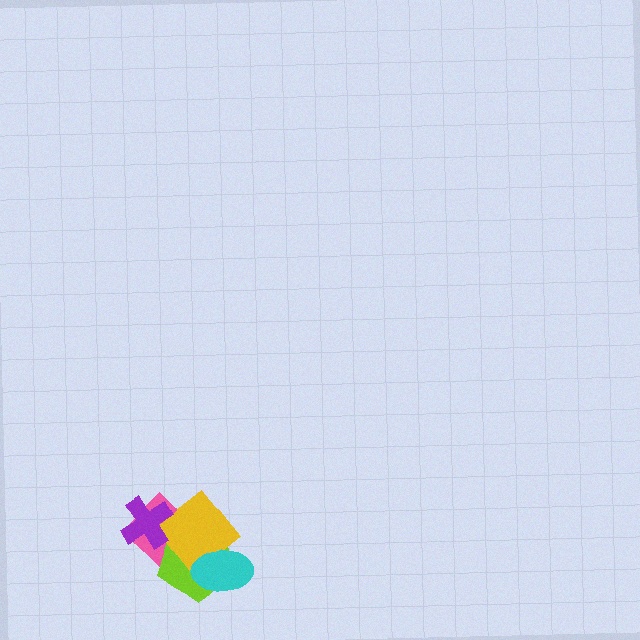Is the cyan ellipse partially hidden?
No, no other shape covers it.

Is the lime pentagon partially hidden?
Yes, it is partially covered by another shape.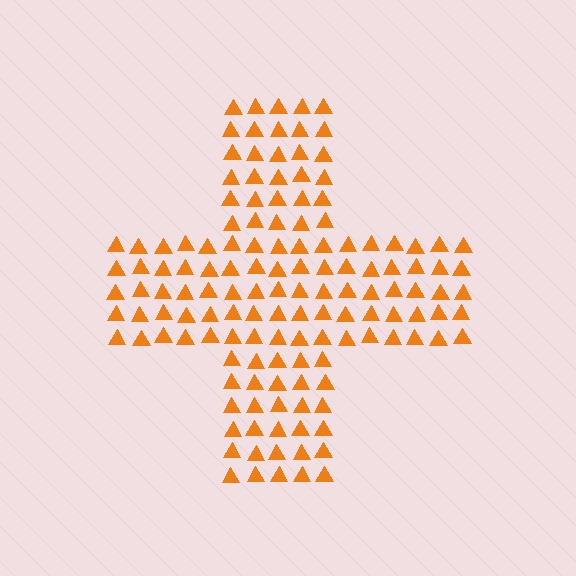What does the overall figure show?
The overall figure shows a cross.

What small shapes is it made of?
It is made of small triangles.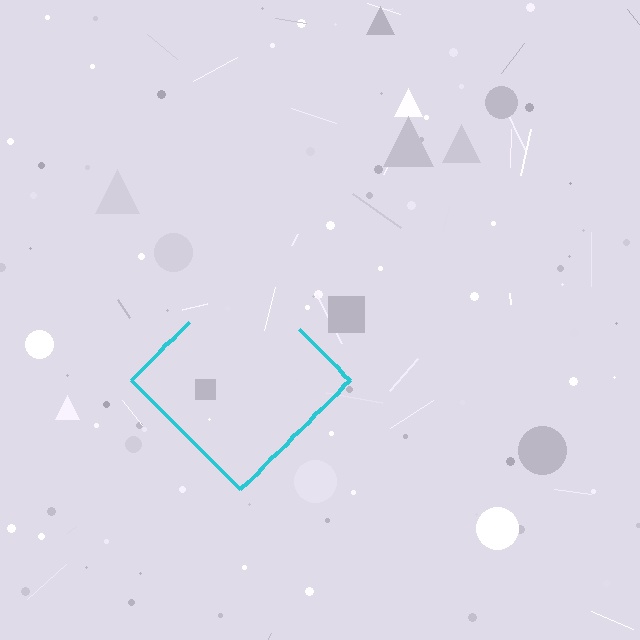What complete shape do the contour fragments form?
The contour fragments form a diamond.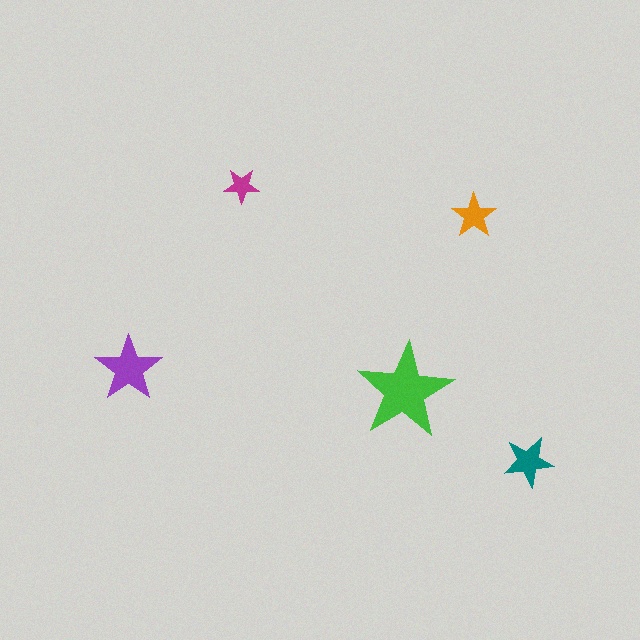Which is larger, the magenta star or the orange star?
The orange one.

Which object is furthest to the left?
The purple star is leftmost.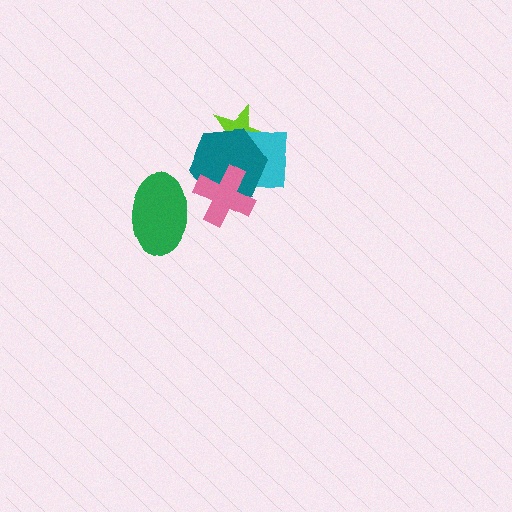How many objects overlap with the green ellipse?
0 objects overlap with the green ellipse.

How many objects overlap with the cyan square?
3 objects overlap with the cyan square.